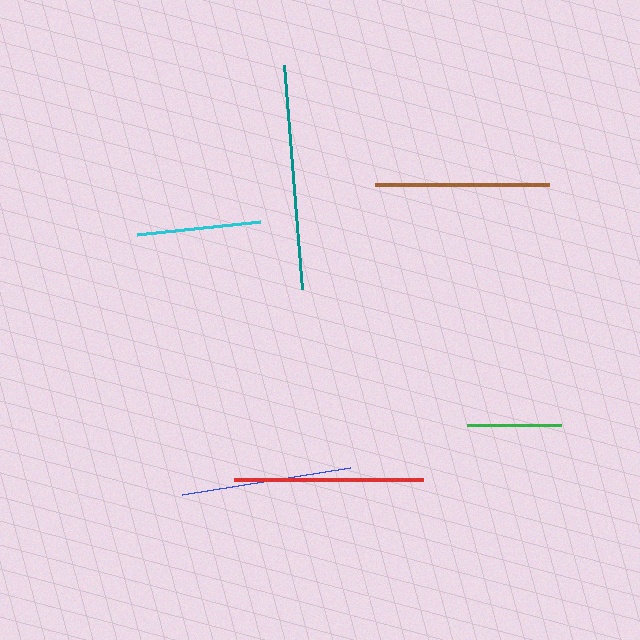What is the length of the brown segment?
The brown segment is approximately 174 pixels long.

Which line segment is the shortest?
The green line is the shortest at approximately 94 pixels.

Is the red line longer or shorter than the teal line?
The teal line is longer than the red line.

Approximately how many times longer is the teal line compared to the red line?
The teal line is approximately 1.2 times the length of the red line.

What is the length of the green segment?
The green segment is approximately 94 pixels long.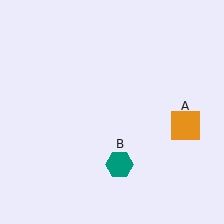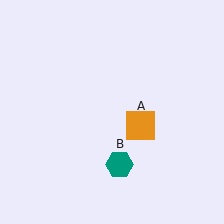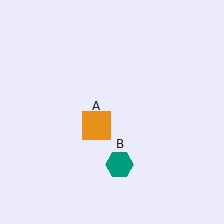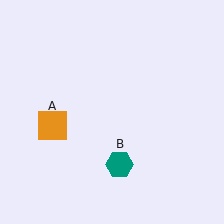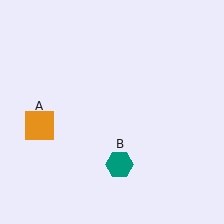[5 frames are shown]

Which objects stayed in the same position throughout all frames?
Teal hexagon (object B) remained stationary.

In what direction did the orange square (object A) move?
The orange square (object A) moved left.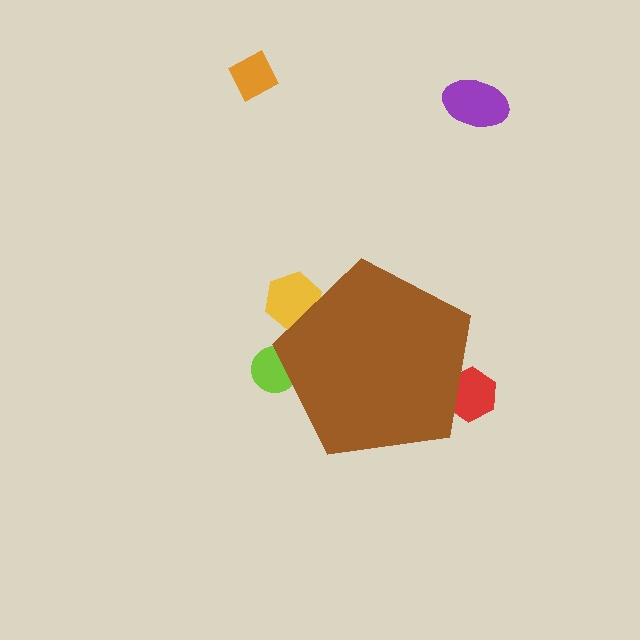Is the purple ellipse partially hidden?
No, the purple ellipse is fully visible.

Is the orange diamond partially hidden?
No, the orange diamond is fully visible.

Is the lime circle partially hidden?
Yes, the lime circle is partially hidden behind the brown pentagon.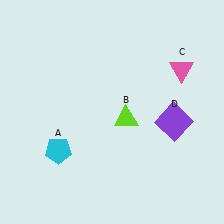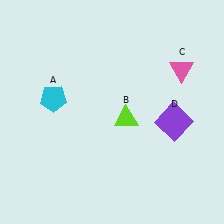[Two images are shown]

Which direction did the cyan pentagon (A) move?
The cyan pentagon (A) moved up.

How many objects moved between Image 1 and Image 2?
1 object moved between the two images.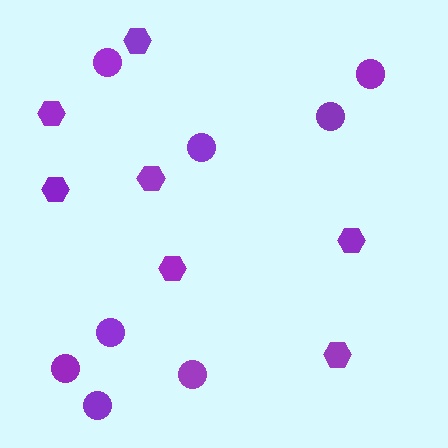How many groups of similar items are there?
There are 2 groups: one group of circles (8) and one group of hexagons (7).